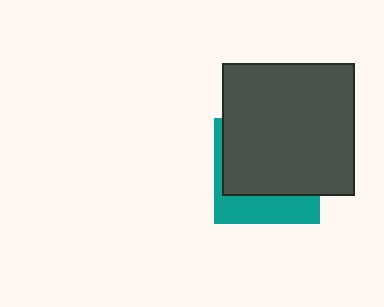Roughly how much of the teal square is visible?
A small part of it is visible (roughly 32%).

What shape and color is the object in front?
The object in front is a dark gray square.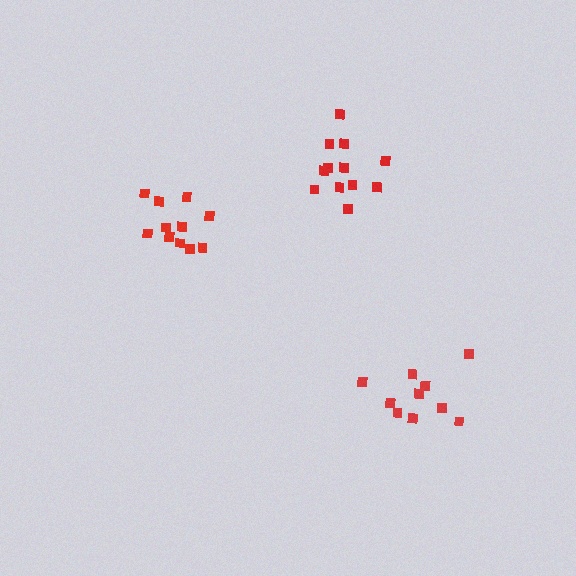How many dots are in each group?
Group 1: 11 dots, Group 2: 10 dots, Group 3: 12 dots (33 total).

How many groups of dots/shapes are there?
There are 3 groups.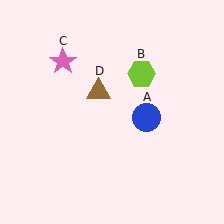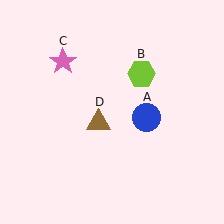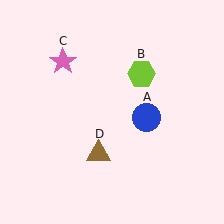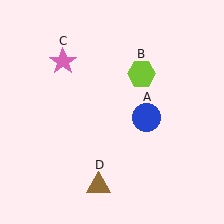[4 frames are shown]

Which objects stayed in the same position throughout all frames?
Blue circle (object A) and lime hexagon (object B) and pink star (object C) remained stationary.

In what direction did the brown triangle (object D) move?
The brown triangle (object D) moved down.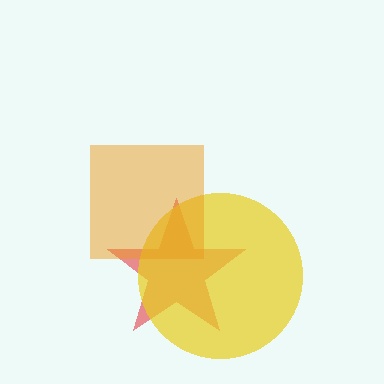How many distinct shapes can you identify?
There are 3 distinct shapes: a red star, a yellow circle, an orange square.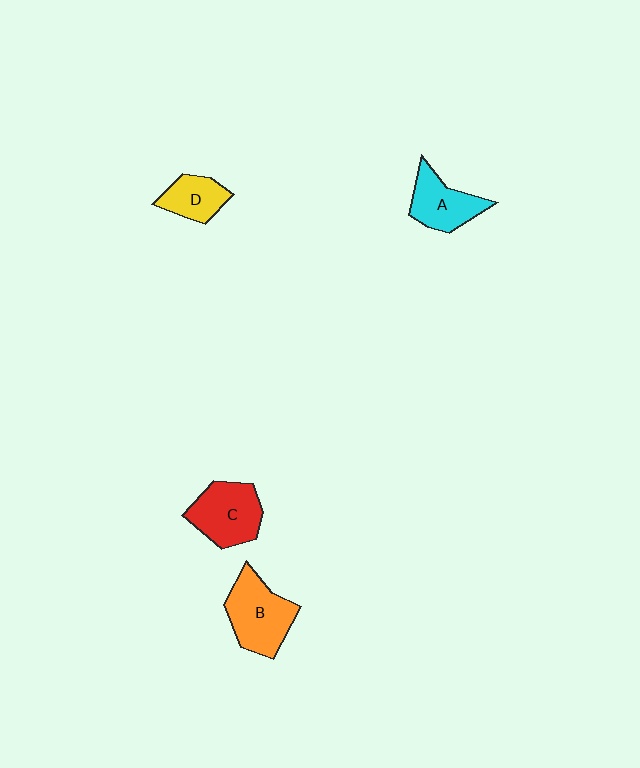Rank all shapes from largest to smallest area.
From largest to smallest: B (orange), C (red), A (cyan), D (yellow).